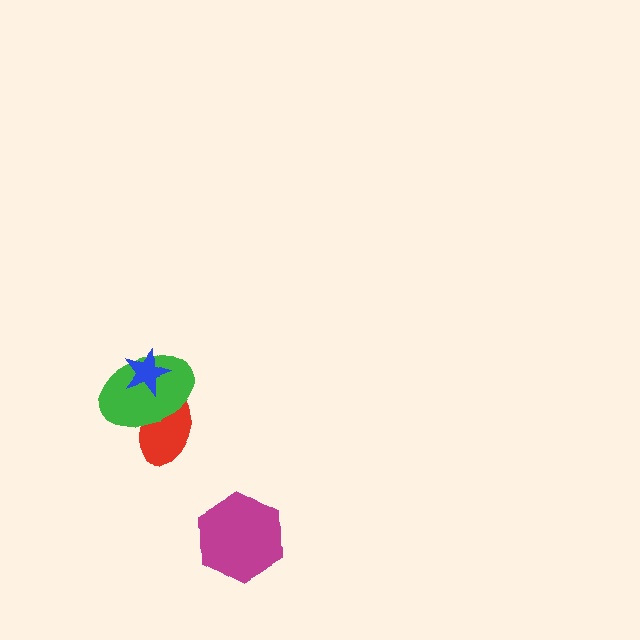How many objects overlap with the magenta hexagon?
0 objects overlap with the magenta hexagon.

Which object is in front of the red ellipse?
The green ellipse is in front of the red ellipse.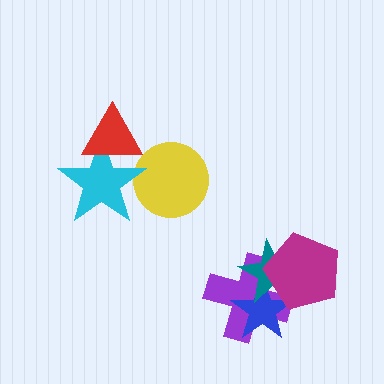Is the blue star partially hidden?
Yes, it is partially covered by another shape.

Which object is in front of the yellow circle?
The cyan star is in front of the yellow circle.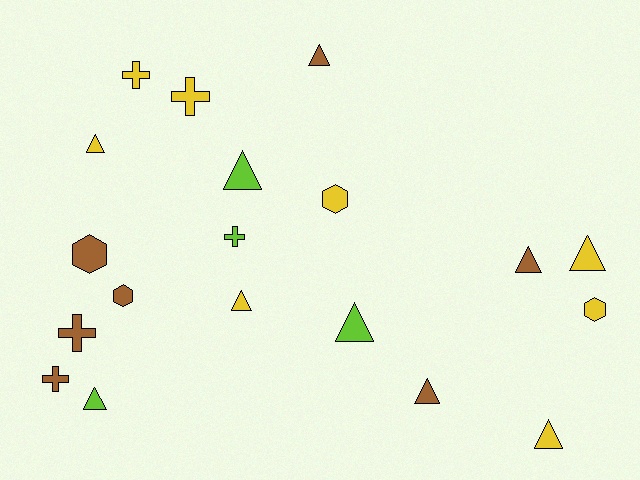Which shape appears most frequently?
Triangle, with 10 objects.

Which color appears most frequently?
Yellow, with 8 objects.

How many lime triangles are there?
There are 3 lime triangles.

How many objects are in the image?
There are 19 objects.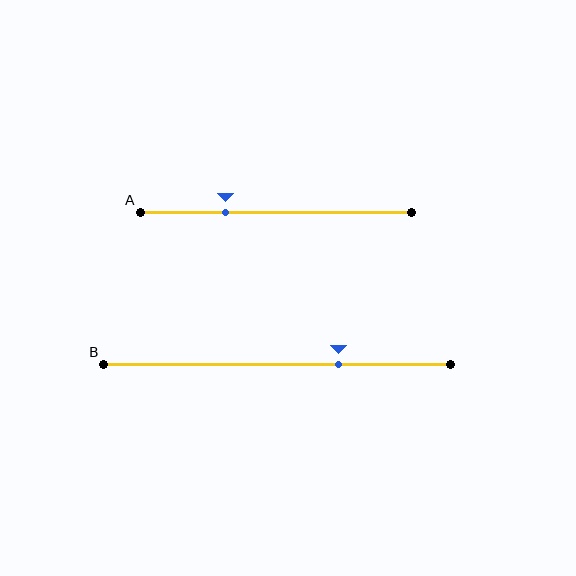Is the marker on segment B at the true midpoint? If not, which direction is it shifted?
No, the marker on segment B is shifted to the right by about 18% of the segment length.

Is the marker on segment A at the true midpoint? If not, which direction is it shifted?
No, the marker on segment A is shifted to the left by about 19% of the segment length.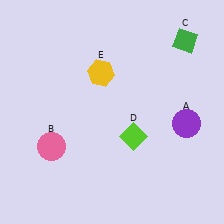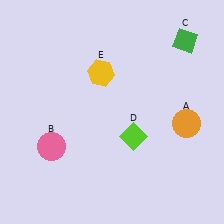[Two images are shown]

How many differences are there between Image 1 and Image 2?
There is 1 difference between the two images.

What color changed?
The circle (A) changed from purple in Image 1 to orange in Image 2.